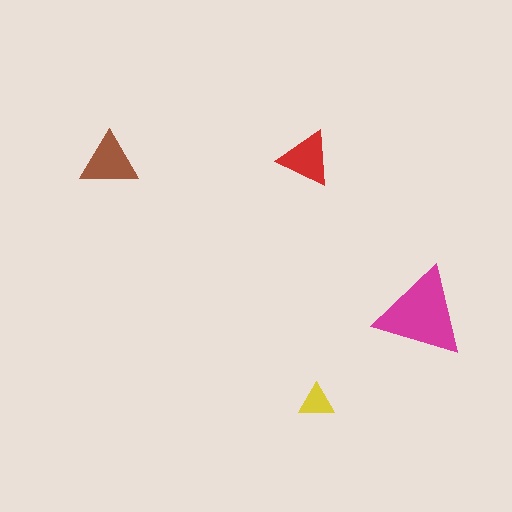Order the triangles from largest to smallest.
the magenta one, the brown one, the red one, the yellow one.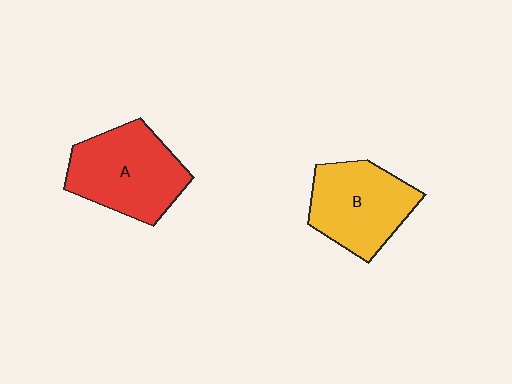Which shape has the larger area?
Shape A (red).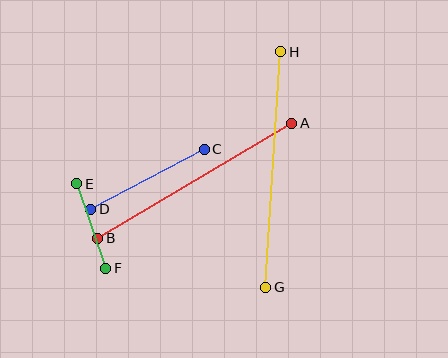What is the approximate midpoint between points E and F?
The midpoint is at approximately (91, 226) pixels.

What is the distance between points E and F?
The distance is approximately 89 pixels.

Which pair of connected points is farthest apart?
Points G and H are farthest apart.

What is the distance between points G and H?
The distance is approximately 236 pixels.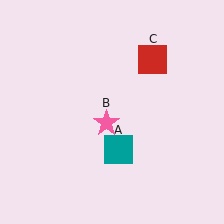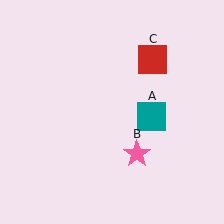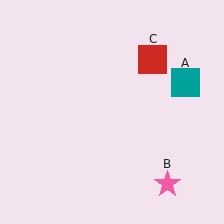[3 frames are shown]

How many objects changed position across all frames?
2 objects changed position: teal square (object A), pink star (object B).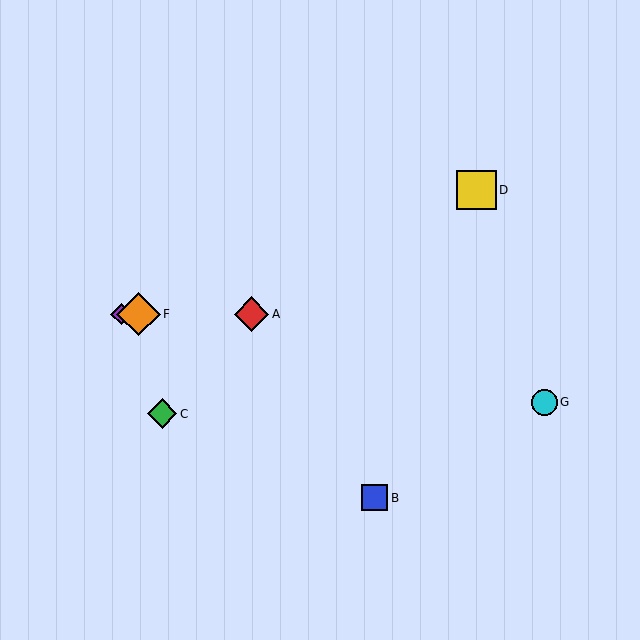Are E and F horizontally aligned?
Yes, both are at y≈314.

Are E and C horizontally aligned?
No, E is at y≈314 and C is at y≈414.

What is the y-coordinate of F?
Object F is at y≈314.